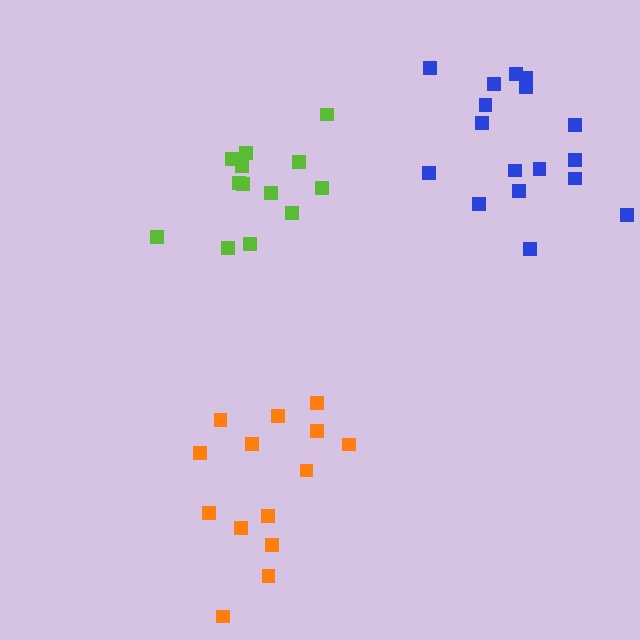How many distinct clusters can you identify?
There are 3 distinct clusters.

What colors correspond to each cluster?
The clusters are colored: lime, orange, blue.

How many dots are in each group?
Group 1: 13 dots, Group 2: 14 dots, Group 3: 17 dots (44 total).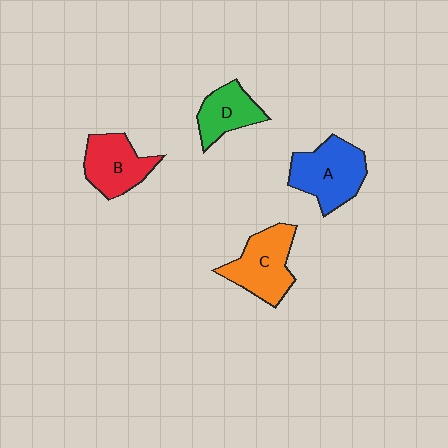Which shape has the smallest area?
Shape D (green).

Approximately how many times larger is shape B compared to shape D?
Approximately 1.2 times.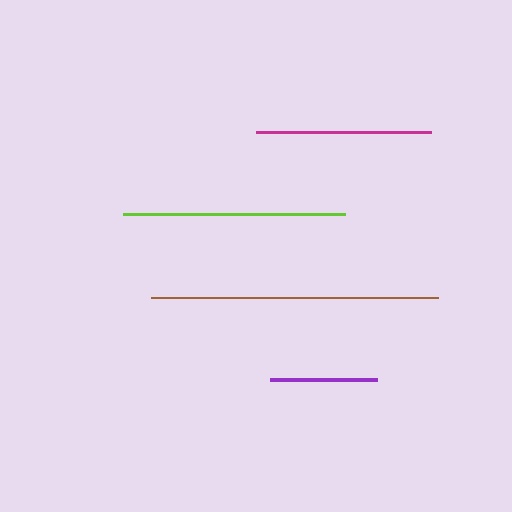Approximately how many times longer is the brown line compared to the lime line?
The brown line is approximately 1.3 times the length of the lime line.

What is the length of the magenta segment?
The magenta segment is approximately 176 pixels long.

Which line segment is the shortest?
The purple line is the shortest at approximately 107 pixels.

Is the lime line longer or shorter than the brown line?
The brown line is longer than the lime line.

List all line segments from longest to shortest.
From longest to shortest: brown, lime, magenta, purple.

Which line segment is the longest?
The brown line is the longest at approximately 287 pixels.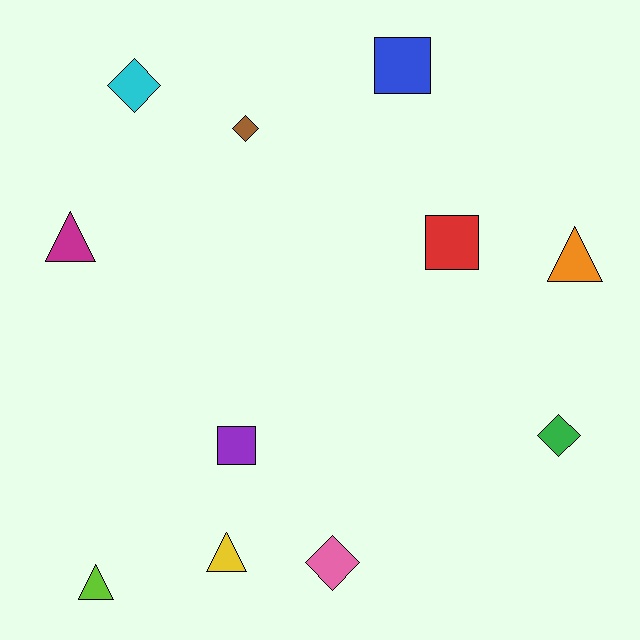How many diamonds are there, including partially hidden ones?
There are 4 diamonds.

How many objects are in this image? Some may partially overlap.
There are 11 objects.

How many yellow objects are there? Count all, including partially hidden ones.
There is 1 yellow object.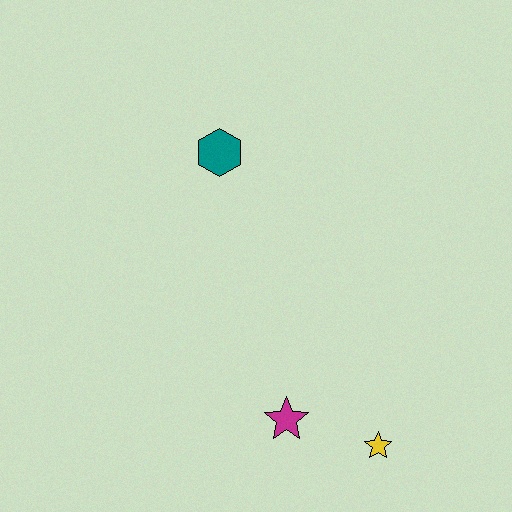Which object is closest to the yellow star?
The magenta star is closest to the yellow star.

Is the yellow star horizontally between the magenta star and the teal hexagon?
No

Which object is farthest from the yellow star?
The teal hexagon is farthest from the yellow star.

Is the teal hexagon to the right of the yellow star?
No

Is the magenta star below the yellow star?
No